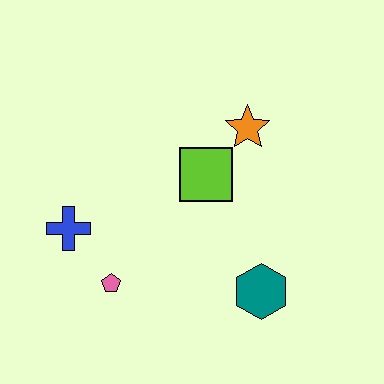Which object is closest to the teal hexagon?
The lime square is closest to the teal hexagon.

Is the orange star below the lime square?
No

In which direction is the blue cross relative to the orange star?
The blue cross is to the left of the orange star.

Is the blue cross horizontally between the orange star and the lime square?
No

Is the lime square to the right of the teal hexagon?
No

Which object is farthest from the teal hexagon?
The blue cross is farthest from the teal hexagon.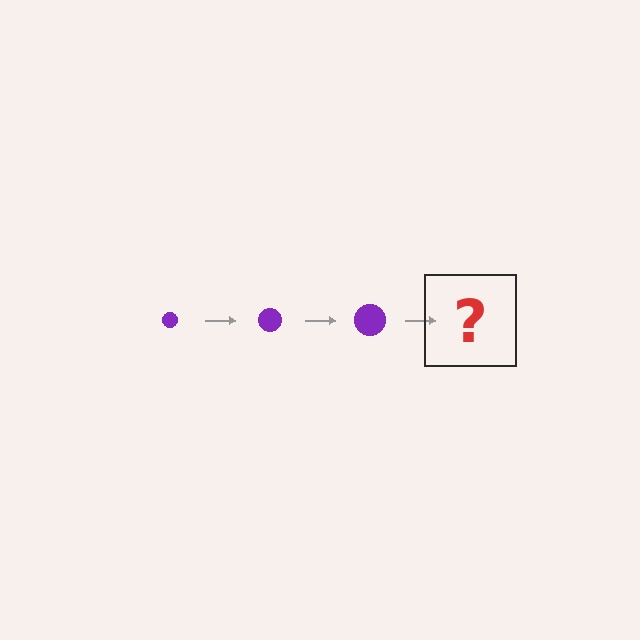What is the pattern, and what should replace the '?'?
The pattern is that the circle gets progressively larger each step. The '?' should be a purple circle, larger than the previous one.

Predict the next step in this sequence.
The next step is a purple circle, larger than the previous one.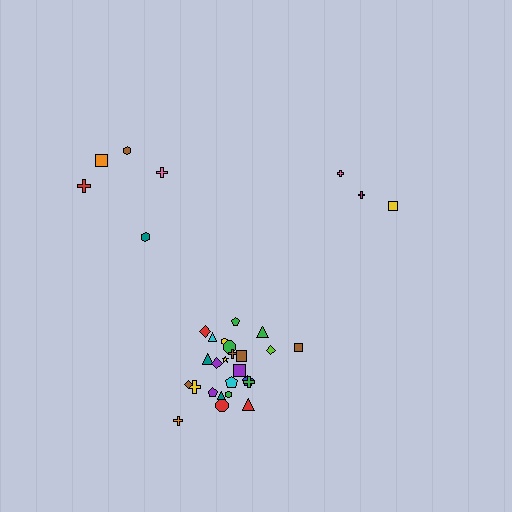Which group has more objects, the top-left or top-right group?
The top-left group.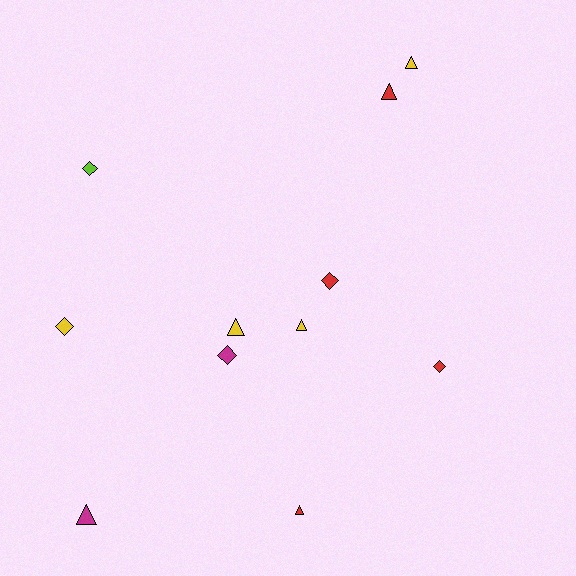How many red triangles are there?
There are 2 red triangles.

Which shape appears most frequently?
Triangle, with 6 objects.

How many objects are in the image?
There are 11 objects.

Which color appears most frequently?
Yellow, with 4 objects.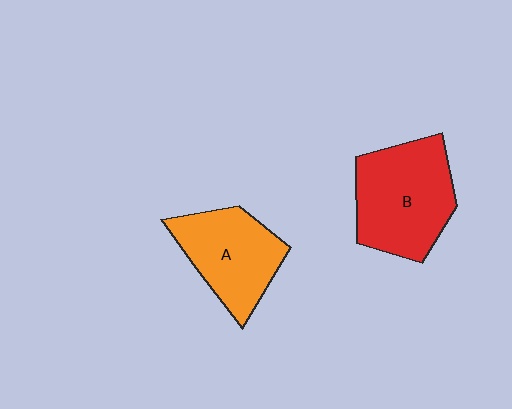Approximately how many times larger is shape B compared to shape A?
Approximately 1.2 times.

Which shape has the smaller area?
Shape A (orange).